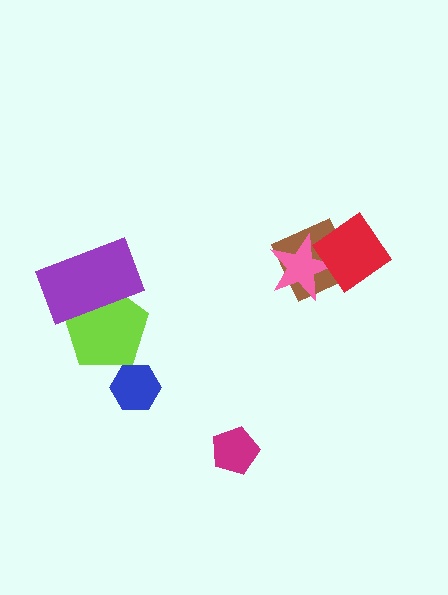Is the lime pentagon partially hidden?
Yes, it is partially covered by another shape.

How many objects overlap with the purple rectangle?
1 object overlaps with the purple rectangle.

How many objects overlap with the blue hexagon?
0 objects overlap with the blue hexagon.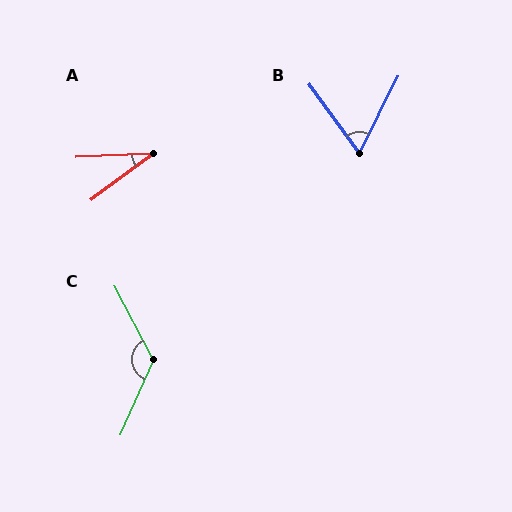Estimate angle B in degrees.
Approximately 62 degrees.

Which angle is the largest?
C, at approximately 129 degrees.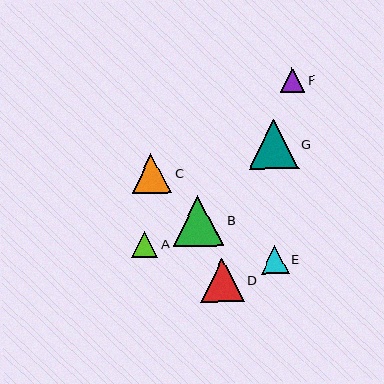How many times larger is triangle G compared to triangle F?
Triangle G is approximately 2.0 times the size of triangle F.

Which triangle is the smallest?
Triangle F is the smallest with a size of approximately 24 pixels.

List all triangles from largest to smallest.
From largest to smallest: B, G, D, C, E, A, F.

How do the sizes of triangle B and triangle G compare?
Triangle B and triangle G are approximately the same size.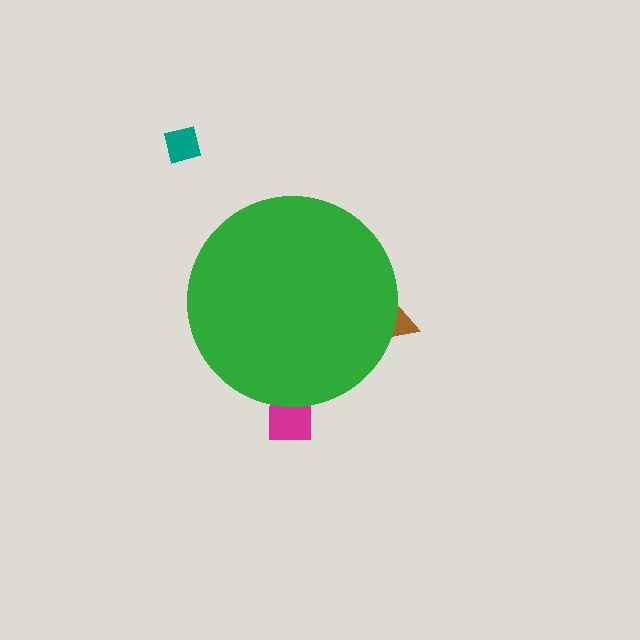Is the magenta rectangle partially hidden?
Yes, the magenta rectangle is partially hidden behind the green circle.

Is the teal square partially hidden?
No, the teal square is fully visible.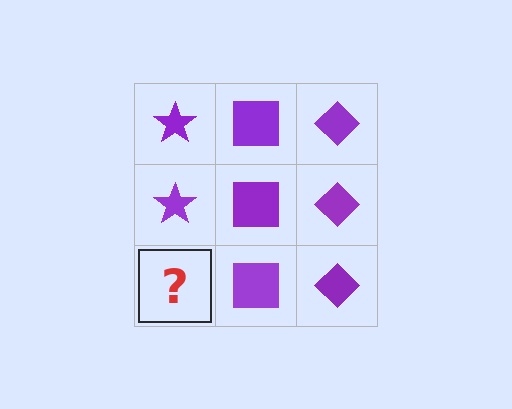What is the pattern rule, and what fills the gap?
The rule is that each column has a consistent shape. The gap should be filled with a purple star.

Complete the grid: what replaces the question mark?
The question mark should be replaced with a purple star.